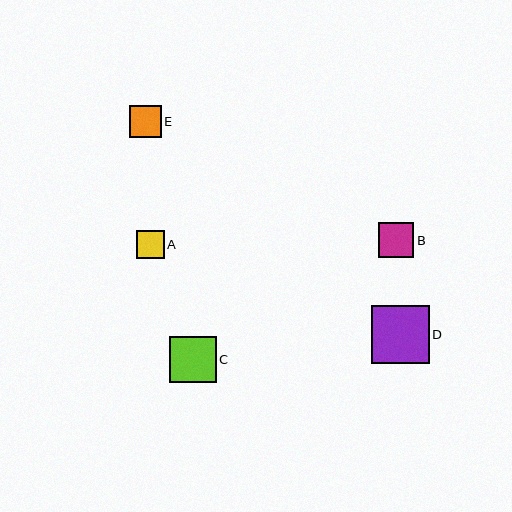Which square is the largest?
Square D is the largest with a size of approximately 58 pixels.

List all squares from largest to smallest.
From largest to smallest: D, C, B, E, A.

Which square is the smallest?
Square A is the smallest with a size of approximately 28 pixels.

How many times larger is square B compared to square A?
Square B is approximately 1.3 times the size of square A.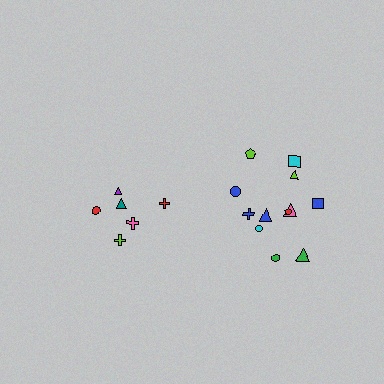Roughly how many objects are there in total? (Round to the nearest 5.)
Roughly 20 objects in total.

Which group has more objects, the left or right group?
The right group.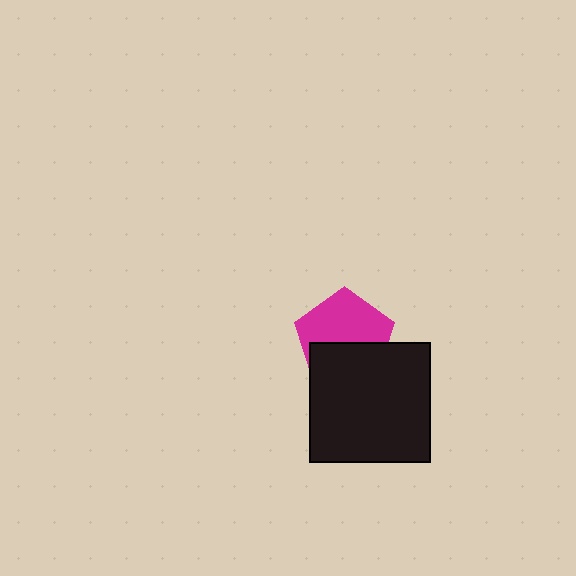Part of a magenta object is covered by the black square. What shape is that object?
It is a pentagon.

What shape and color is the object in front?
The object in front is a black square.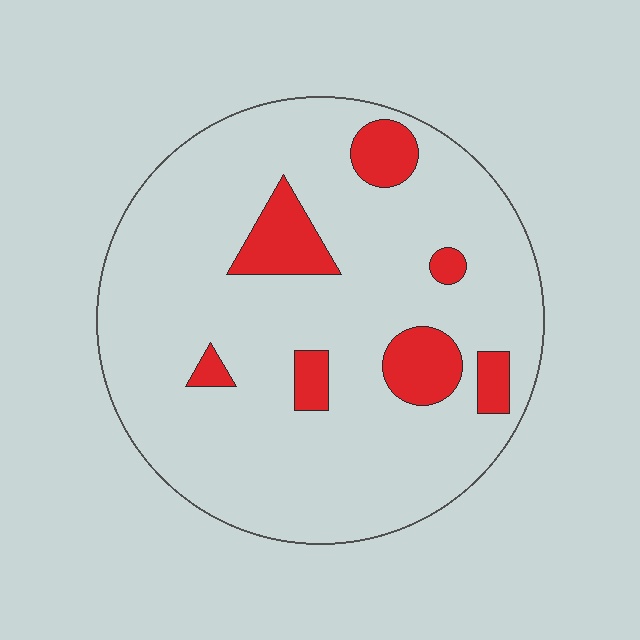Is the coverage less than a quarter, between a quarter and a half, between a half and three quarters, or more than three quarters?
Less than a quarter.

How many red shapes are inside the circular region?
7.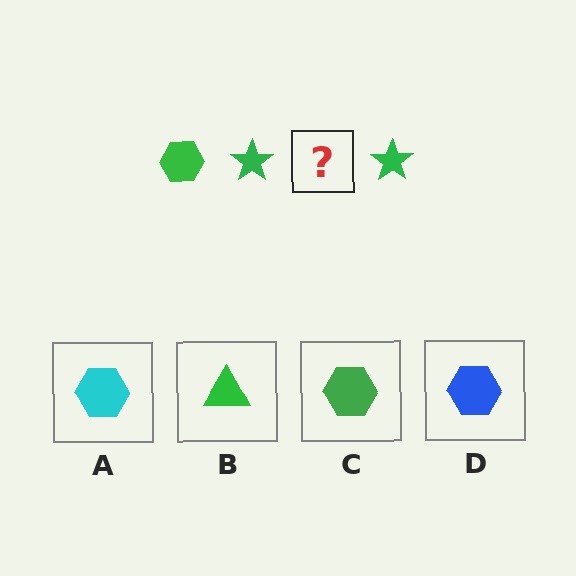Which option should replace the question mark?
Option C.